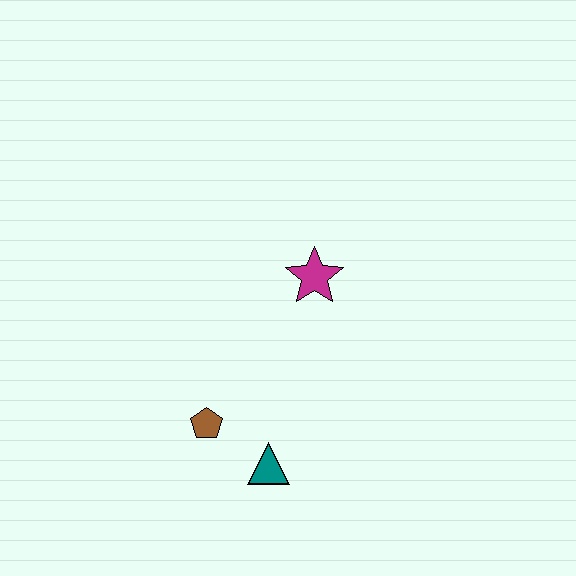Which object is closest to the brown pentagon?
The teal triangle is closest to the brown pentagon.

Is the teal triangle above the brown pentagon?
No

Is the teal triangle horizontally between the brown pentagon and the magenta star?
Yes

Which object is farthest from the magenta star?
The teal triangle is farthest from the magenta star.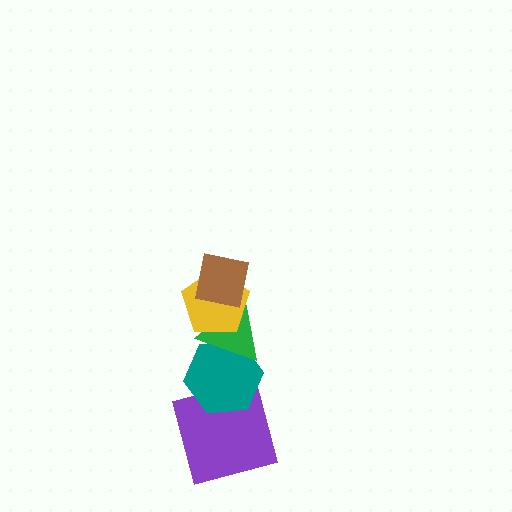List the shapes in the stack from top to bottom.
From top to bottom: the brown square, the yellow pentagon, the green triangle, the teal hexagon, the purple square.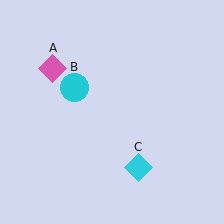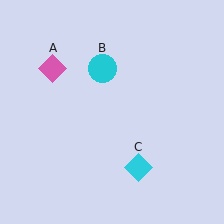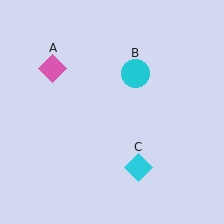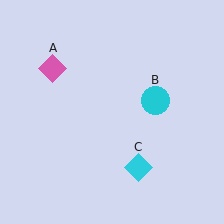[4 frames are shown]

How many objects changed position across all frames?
1 object changed position: cyan circle (object B).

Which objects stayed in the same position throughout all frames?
Pink diamond (object A) and cyan diamond (object C) remained stationary.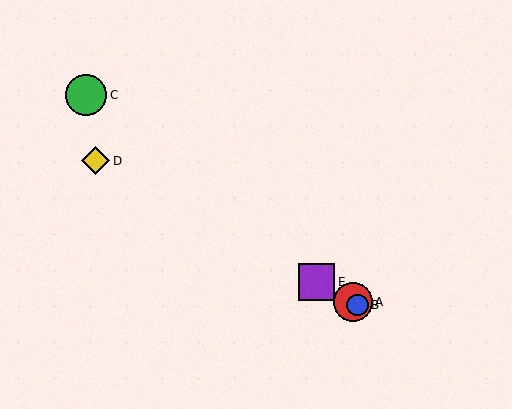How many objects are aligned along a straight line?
4 objects (A, B, D, E) are aligned along a straight line.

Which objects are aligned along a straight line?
Objects A, B, D, E are aligned along a straight line.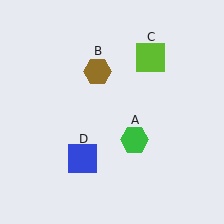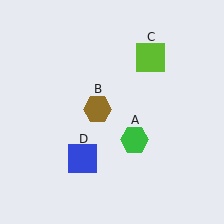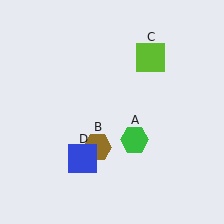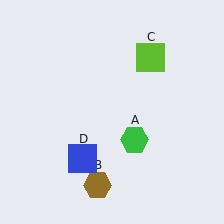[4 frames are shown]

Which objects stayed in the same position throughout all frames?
Green hexagon (object A) and lime square (object C) and blue square (object D) remained stationary.